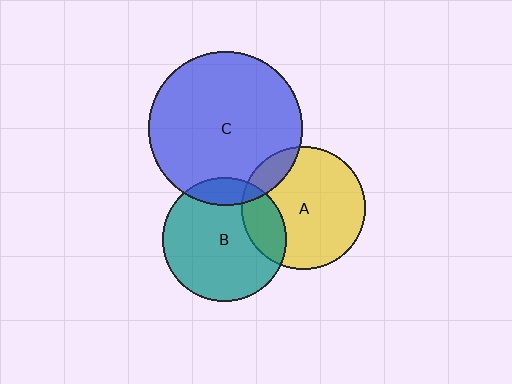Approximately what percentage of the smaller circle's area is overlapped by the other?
Approximately 15%.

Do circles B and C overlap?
Yes.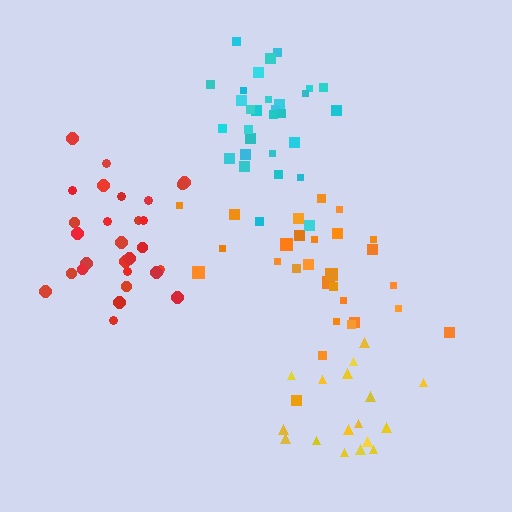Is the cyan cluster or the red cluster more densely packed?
Cyan.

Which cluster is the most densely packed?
Cyan.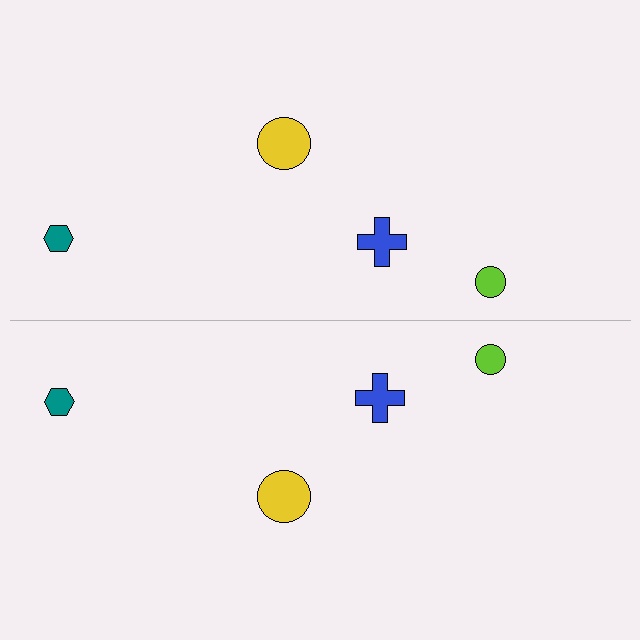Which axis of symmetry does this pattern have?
The pattern has a horizontal axis of symmetry running through the center of the image.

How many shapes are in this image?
There are 8 shapes in this image.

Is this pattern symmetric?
Yes, this pattern has bilateral (reflection) symmetry.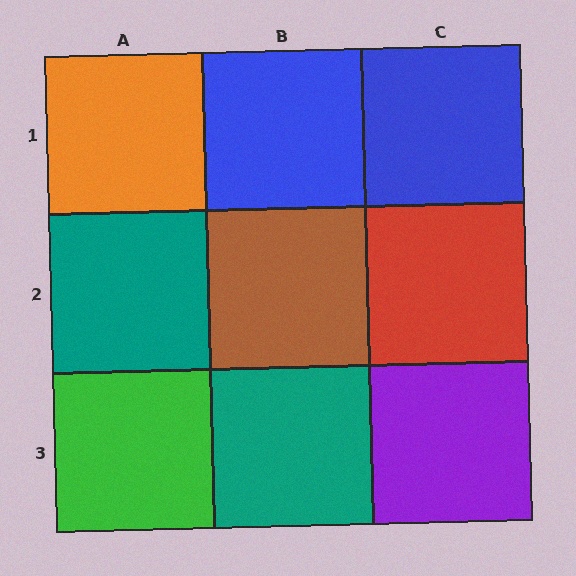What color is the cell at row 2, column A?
Teal.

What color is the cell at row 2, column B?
Brown.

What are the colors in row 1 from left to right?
Orange, blue, blue.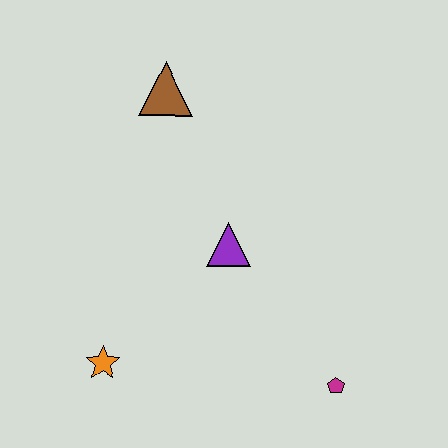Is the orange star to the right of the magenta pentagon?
No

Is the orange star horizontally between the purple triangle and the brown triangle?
No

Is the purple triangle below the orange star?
No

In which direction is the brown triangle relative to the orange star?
The brown triangle is above the orange star.